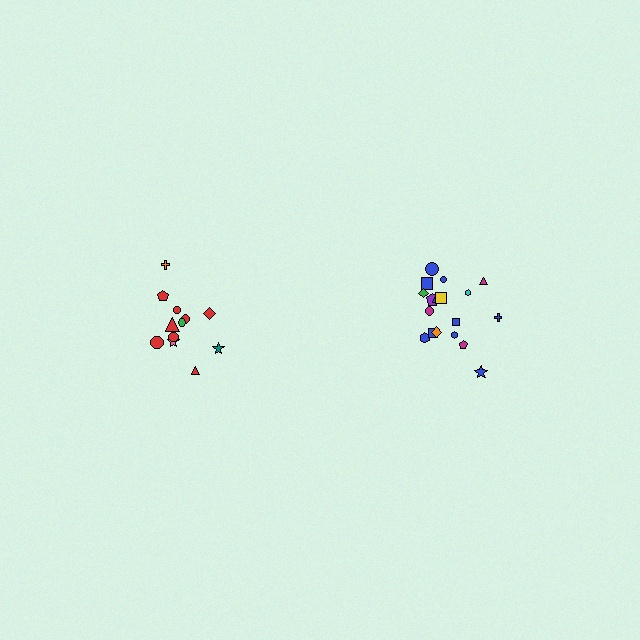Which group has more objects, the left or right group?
The right group.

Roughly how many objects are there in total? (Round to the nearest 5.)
Roughly 30 objects in total.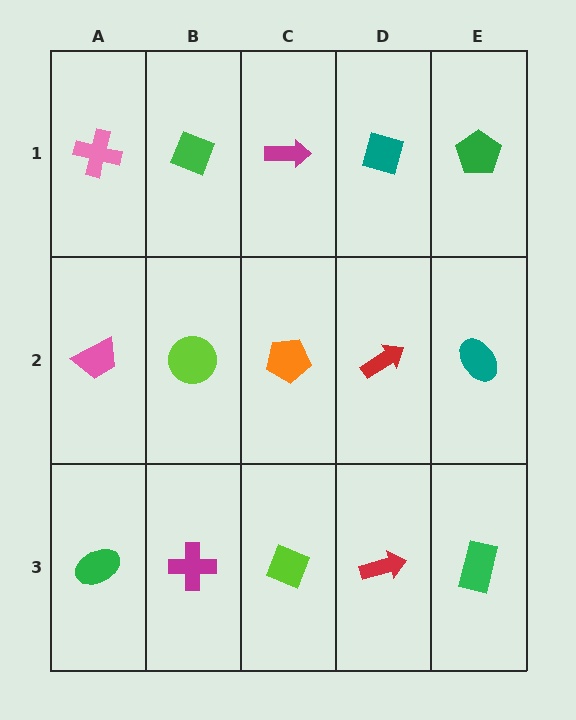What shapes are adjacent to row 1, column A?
A pink trapezoid (row 2, column A), a green diamond (row 1, column B).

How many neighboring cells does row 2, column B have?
4.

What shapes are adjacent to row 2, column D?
A teal diamond (row 1, column D), a red arrow (row 3, column D), an orange pentagon (row 2, column C), a teal ellipse (row 2, column E).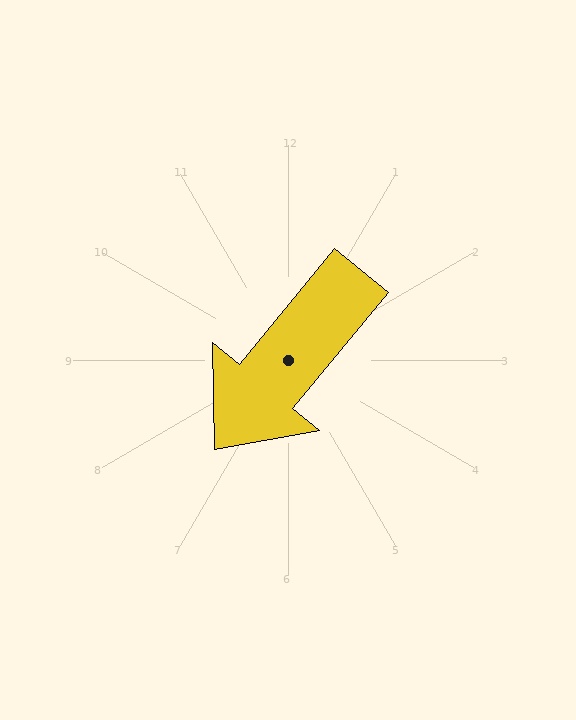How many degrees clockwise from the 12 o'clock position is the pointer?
Approximately 219 degrees.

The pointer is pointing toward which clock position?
Roughly 7 o'clock.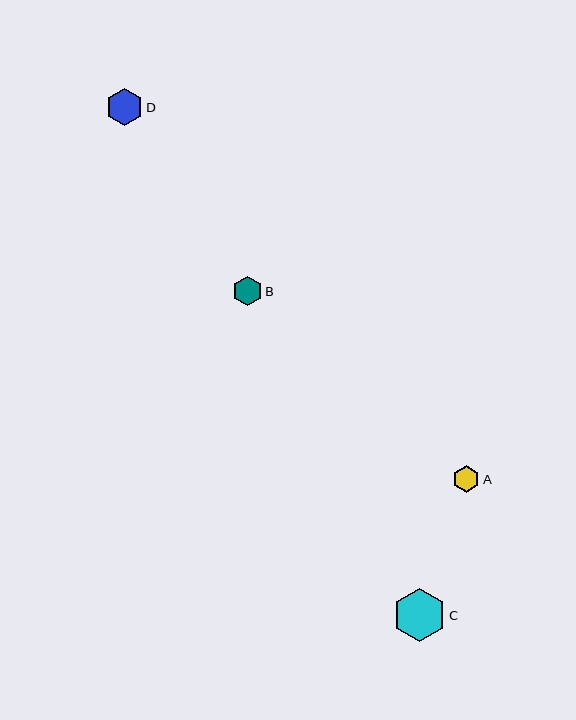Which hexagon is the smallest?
Hexagon A is the smallest with a size of approximately 27 pixels.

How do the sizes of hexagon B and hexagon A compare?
Hexagon B and hexagon A are approximately the same size.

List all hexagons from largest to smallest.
From largest to smallest: C, D, B, A.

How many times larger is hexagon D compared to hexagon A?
Hexagon D is approximately 1.4 times the size of hexagon A.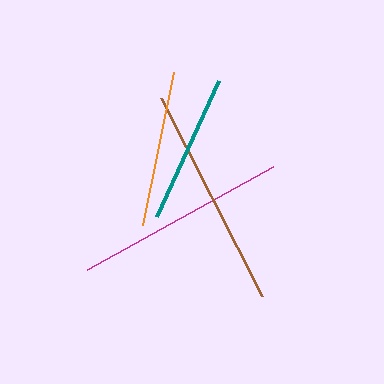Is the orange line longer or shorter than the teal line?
The orange line is longer than the teal line.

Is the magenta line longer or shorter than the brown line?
The brown line is longer than the magenta line.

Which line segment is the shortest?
The teal line is the shortest at approximately 150 pixels.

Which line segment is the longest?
The brown line is the longest at approximately 222 pixels.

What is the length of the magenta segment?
The magenta segment is approximately 213 pixels long.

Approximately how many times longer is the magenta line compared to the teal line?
The magenta line is approximately 1.4 times the length of the teal line.